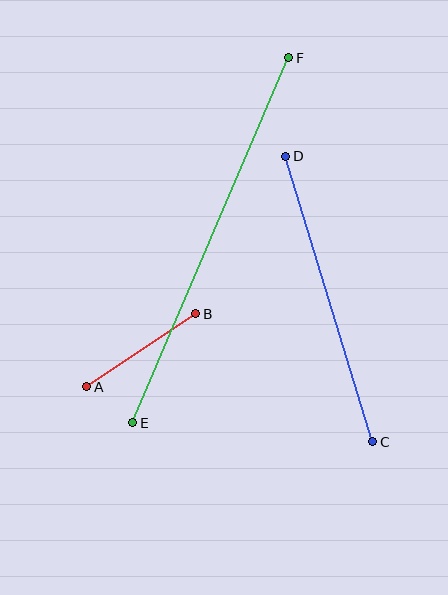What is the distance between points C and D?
The distance is approximately 299 pixels.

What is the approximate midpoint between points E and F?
The midpoint is at approximately (211, 240) pixels.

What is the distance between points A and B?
The distance is approximately 131 pixels.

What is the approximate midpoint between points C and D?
The midpoint is at approximately (329, 299) pixels.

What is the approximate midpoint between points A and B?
The midpoint is at approximately (141, 350) pixels.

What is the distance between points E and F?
The distance is approximately 397 pixels.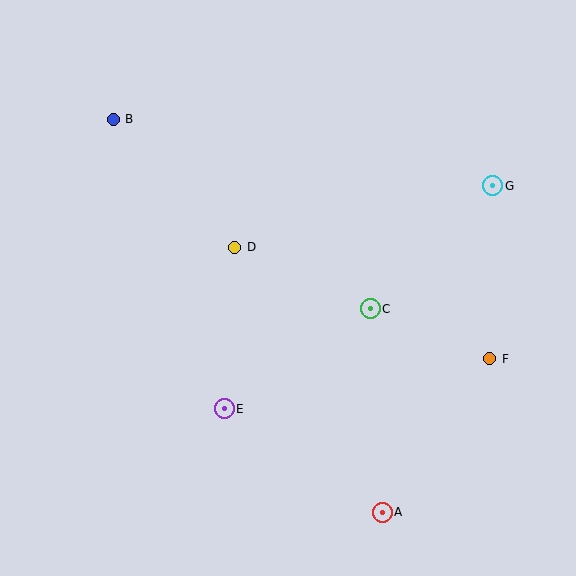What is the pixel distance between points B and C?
The distance between B and C is 319 pixels.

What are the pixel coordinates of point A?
Point A is at (382, 512).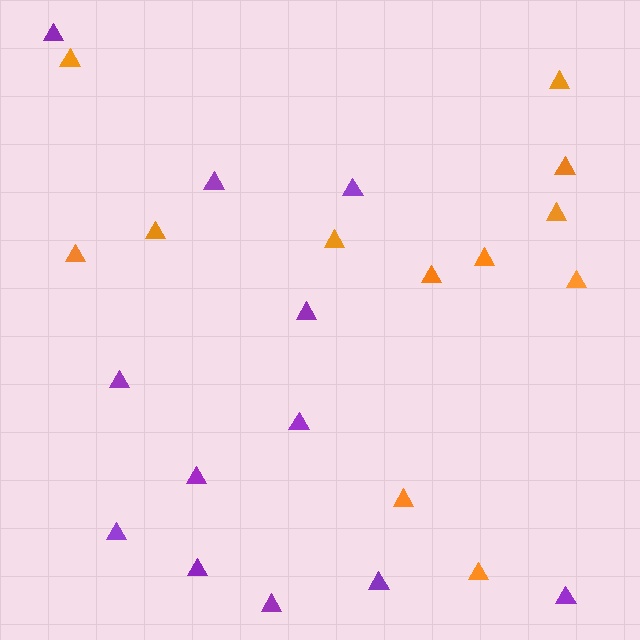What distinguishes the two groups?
There are 2 groups: one group of orange triangles (12) and one group of purple triangles (12).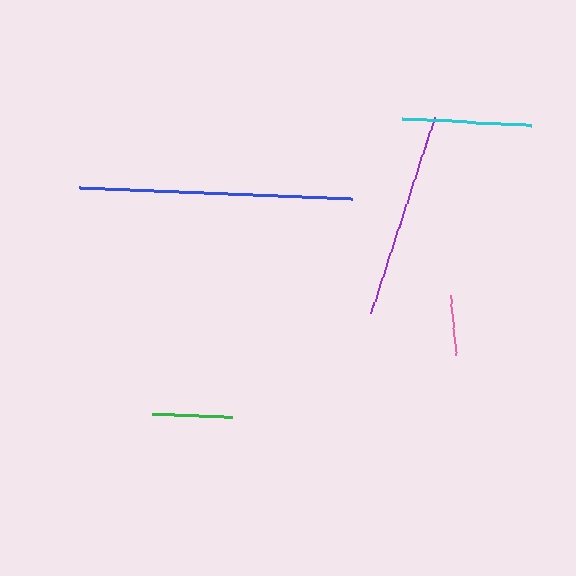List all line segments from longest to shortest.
From longest to shortest: blue, purple, cyan, green, pink.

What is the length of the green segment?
The green segment is approximately 80 pixels long.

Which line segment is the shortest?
The pink line is the shortest at approximately 61 pixels.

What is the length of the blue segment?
The blue segment is approximately 273 pixels long.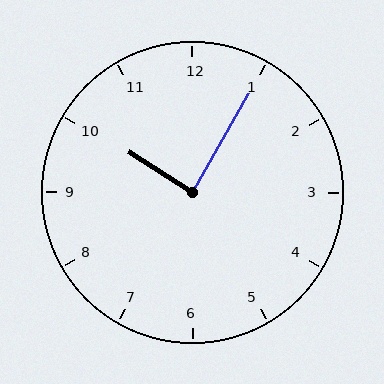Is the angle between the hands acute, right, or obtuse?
It is right.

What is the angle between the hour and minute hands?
Approximately 88 degrees.